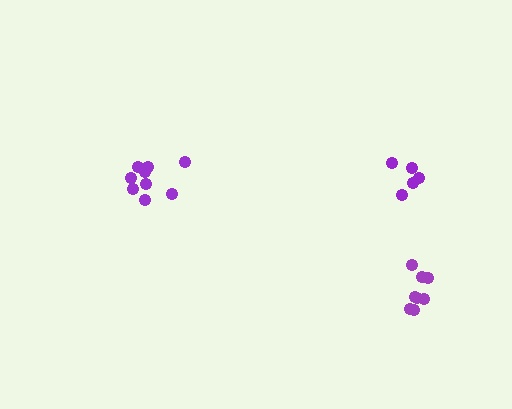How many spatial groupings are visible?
There are 3 spatial groupings.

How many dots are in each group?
Group 1: 5 dots, Group 2: 9 dots, Group 3: 8 dots (22 total).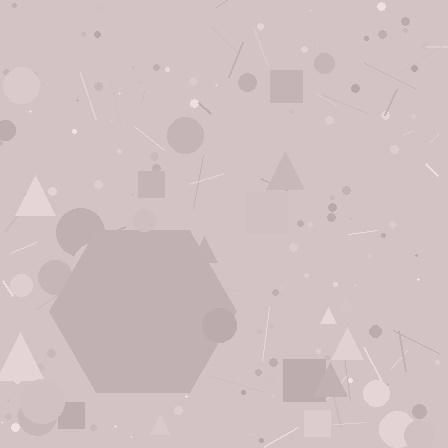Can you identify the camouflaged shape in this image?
The camouflaged shape is a hexagon.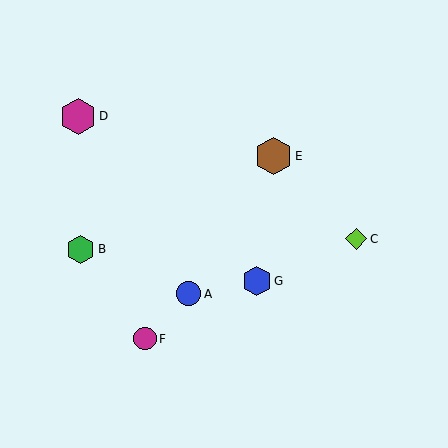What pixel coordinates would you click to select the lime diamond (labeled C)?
Click at (356, 239) to select the lime diamond C.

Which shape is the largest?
The brown hexagon (labeled E) is the largest.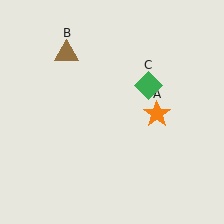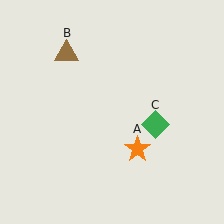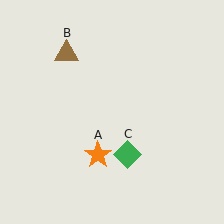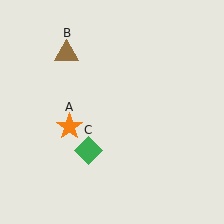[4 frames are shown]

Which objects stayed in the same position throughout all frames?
Brown triangle (object B) remained stationary.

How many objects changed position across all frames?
2 objects changed position: orange star (object A), green diamond (object C).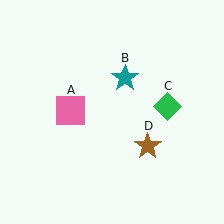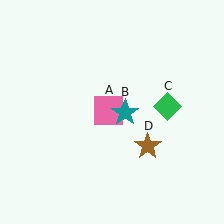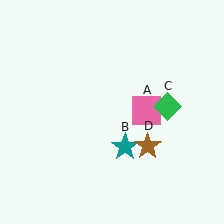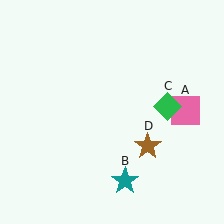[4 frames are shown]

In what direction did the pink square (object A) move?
The pink square (object A) moved right.